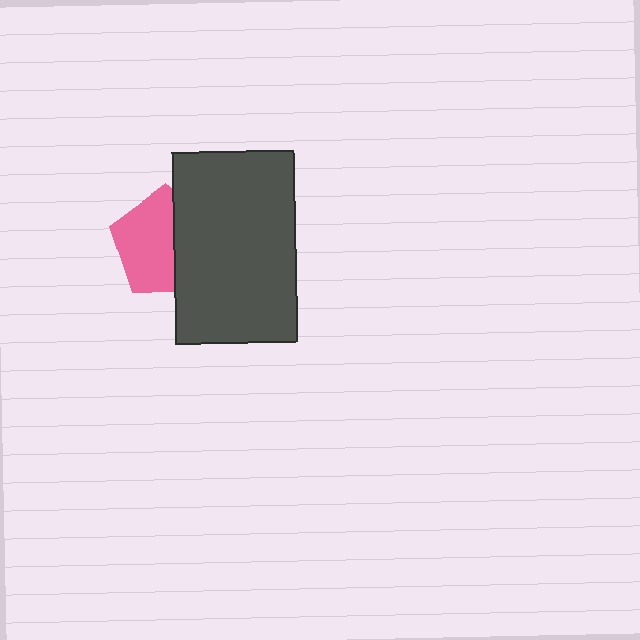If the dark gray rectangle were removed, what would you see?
You would see the complete pink pentagon.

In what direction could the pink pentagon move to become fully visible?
The pink pentagon could move left. That would shift it out from behind the dark gray rectangle entirely.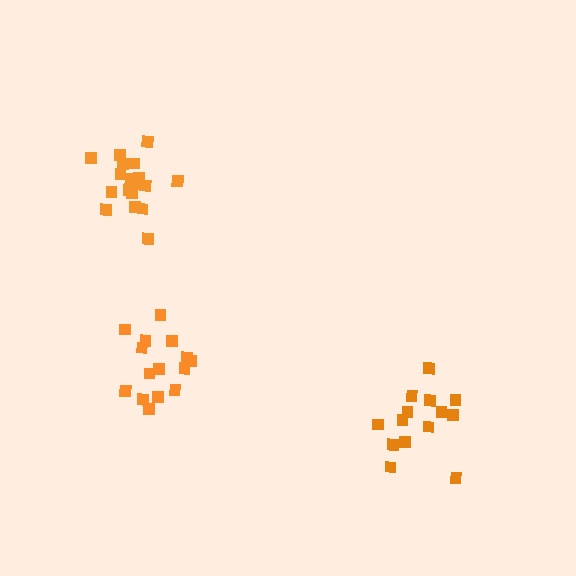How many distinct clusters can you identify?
There are 3 distinct clusters.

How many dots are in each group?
Group 1: 14 dots, Group 2: 18 dots, Group 3: 15 dots (47 total).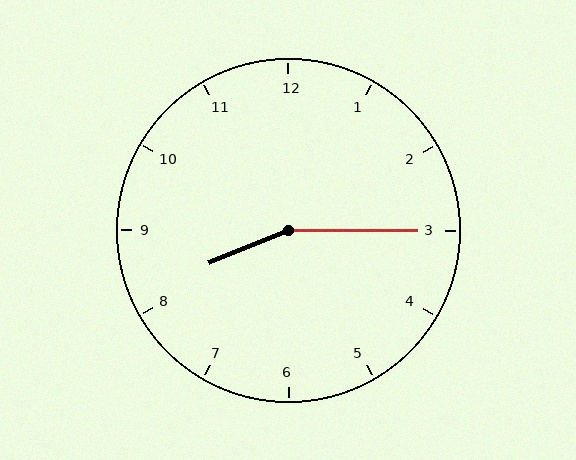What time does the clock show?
8:15.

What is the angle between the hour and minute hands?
Approximately 158 degrees.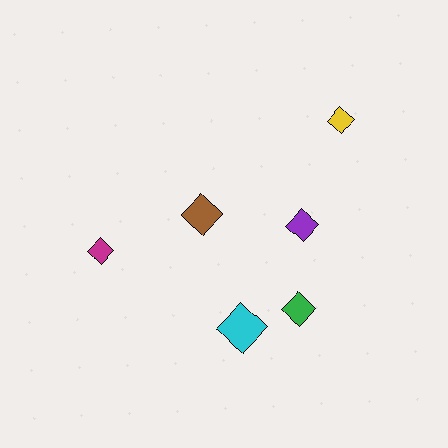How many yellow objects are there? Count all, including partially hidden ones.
There is 1 yellow object.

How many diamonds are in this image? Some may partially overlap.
There are 6 diamonds.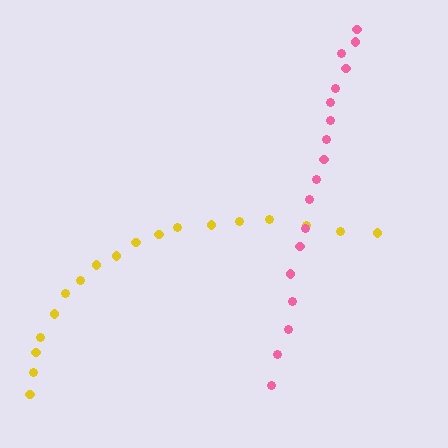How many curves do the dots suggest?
There are 2 distinct paths.